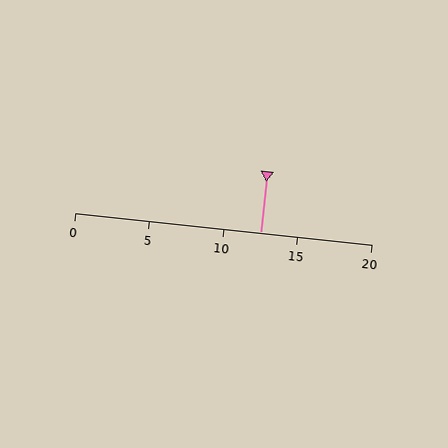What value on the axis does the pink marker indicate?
The marker indicates approximately 12.5.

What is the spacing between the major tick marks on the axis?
The major ticks are spaced 5 apart.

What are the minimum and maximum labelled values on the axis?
The axis runs from 0 to 20.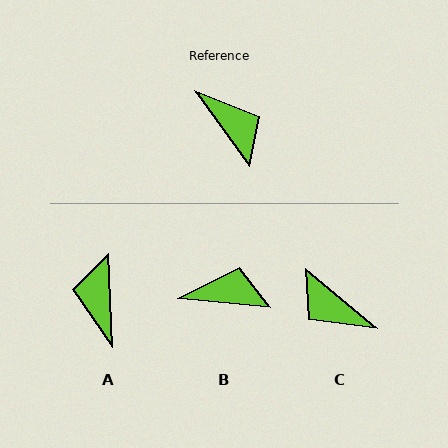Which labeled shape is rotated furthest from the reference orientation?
C, about 166 degrees away.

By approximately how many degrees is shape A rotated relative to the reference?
Approximately 147 degrees counter-clockwise.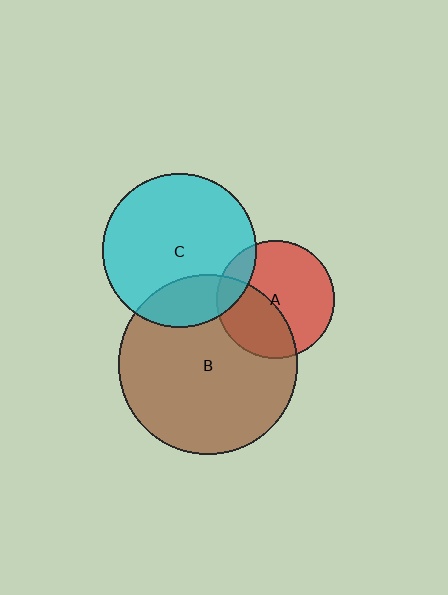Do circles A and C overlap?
Yes.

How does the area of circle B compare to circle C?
Approximately 1.4 times.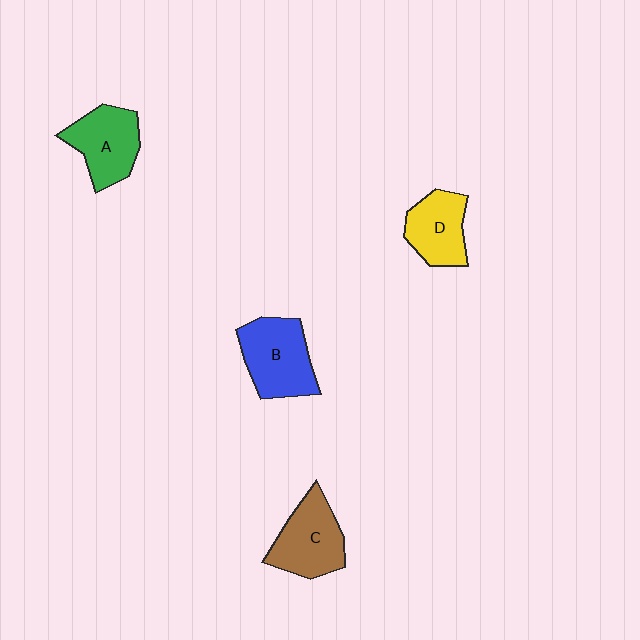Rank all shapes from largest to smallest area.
From largest to smallest: B (blue), C (brown), A (green), D (yellow).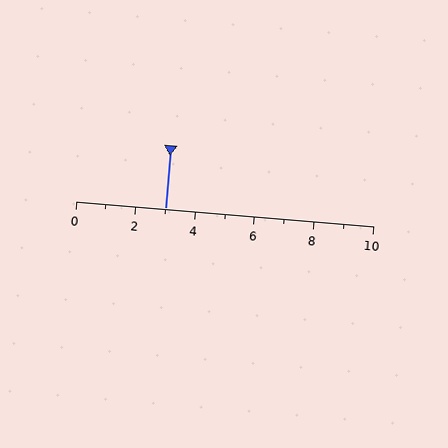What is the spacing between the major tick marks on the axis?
The major ticks are spaced 2 apart.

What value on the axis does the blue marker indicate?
The marker indicates approximately 3.